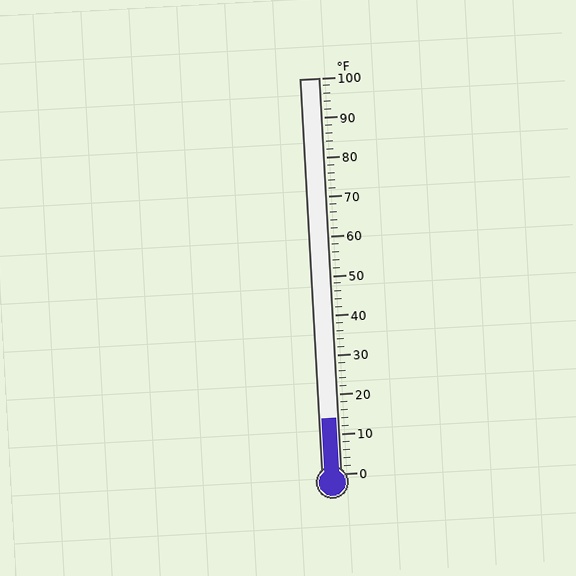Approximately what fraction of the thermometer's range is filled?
The thermometer is filled to approximately 15% of its range.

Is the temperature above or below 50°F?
The temperature is below 50°F.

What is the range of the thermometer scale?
The thermometer scale ranges from 0°F to 100°F.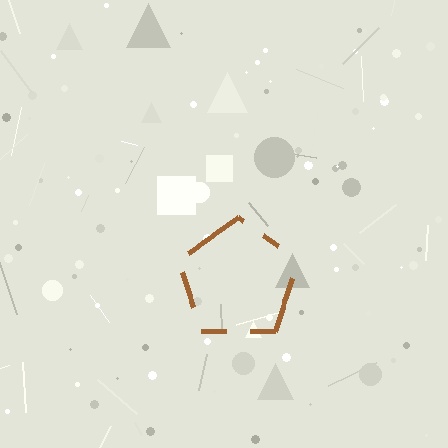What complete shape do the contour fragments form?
The contour fragments form a pentagon.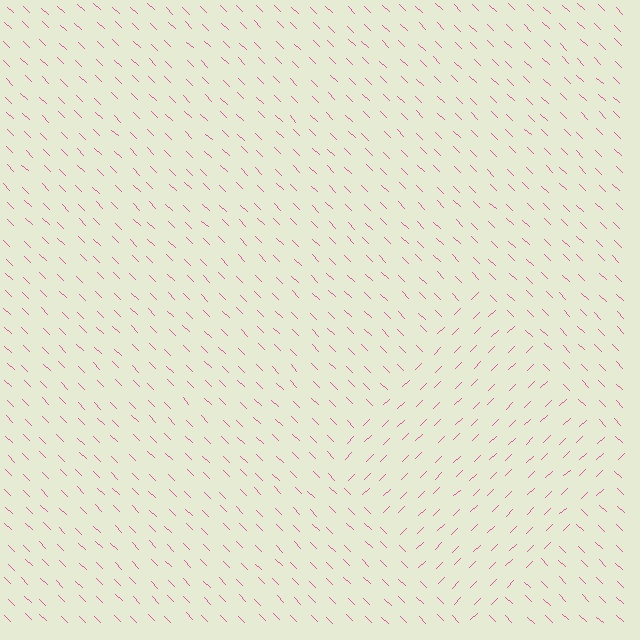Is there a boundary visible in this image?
Yes, there is a texture boundary formed by a change in line orientation.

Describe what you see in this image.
The image is filled with small pink line segments. A diamond region in the image has lines oriented differently from the surrounding lines, creating a visible texture boundary.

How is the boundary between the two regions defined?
The boundary is defined purely by a change in line orientation (approximately 88 degrees difference). All lines are the same color and thickness.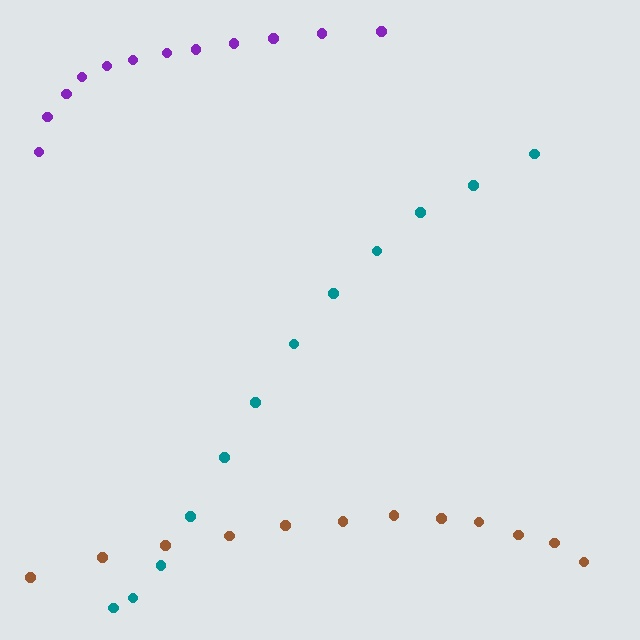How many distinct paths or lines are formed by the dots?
There are 3 distinct paths.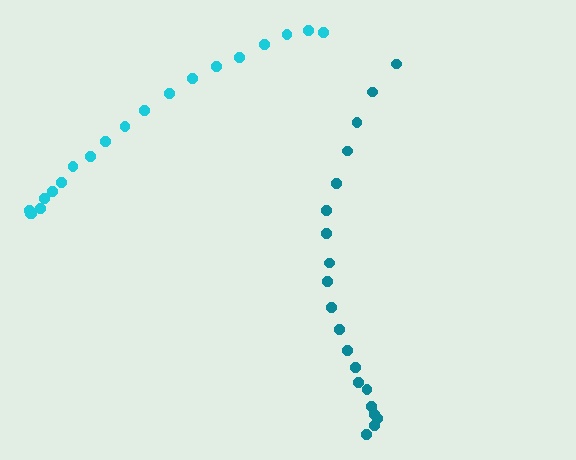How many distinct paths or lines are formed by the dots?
There are 2 distinct paths.